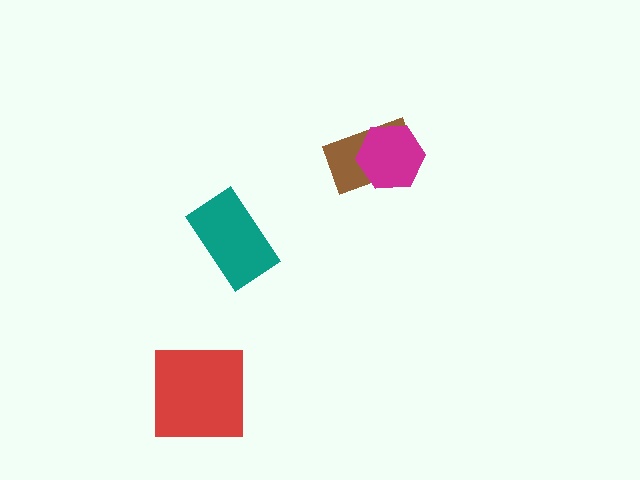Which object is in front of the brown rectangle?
The magenta hexagon is in front of the brown rectangle.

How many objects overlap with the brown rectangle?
1 object overlaps with the brown rectangle.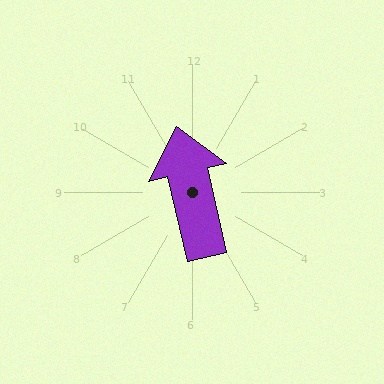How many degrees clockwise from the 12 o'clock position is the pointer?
Approximately 347 degrees.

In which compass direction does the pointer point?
North.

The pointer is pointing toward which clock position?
Roughly 12 o'clock.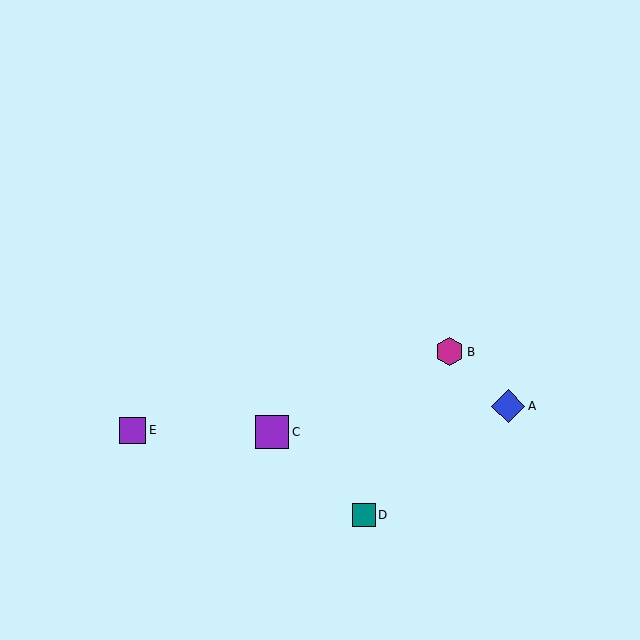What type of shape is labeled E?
Shape E is a purple square.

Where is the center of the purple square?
The center of the purple square is at (133, 430).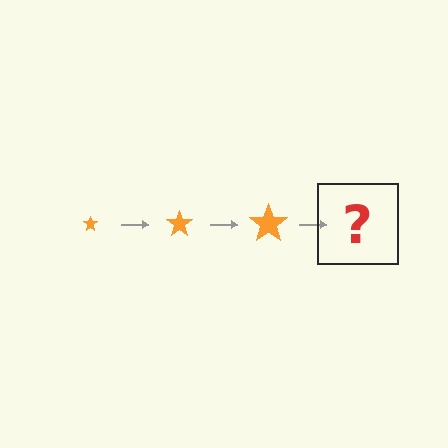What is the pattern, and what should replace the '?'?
The pattern is that the star gets progressively larger each step. The '?' should be an orange star, larger than the previous one.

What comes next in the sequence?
The next element should be an orange star, larger than the previous one.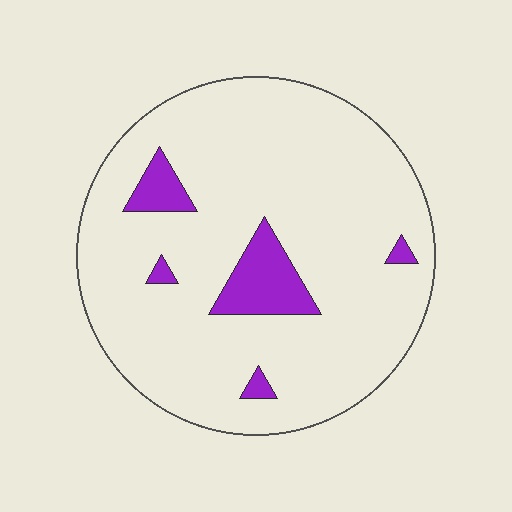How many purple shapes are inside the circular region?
5.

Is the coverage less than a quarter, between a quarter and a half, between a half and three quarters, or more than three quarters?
Less than a quarter.